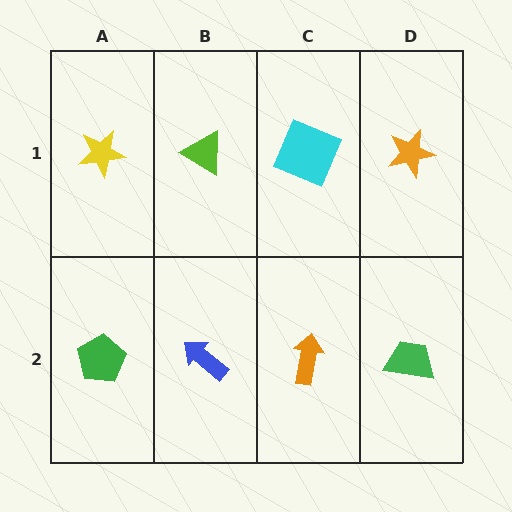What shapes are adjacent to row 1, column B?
A blue arrow (row 2, column B), a yellow star (row 1, column A), a cyan square (row 1, column C).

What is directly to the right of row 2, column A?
A blue arrow.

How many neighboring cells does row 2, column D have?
2.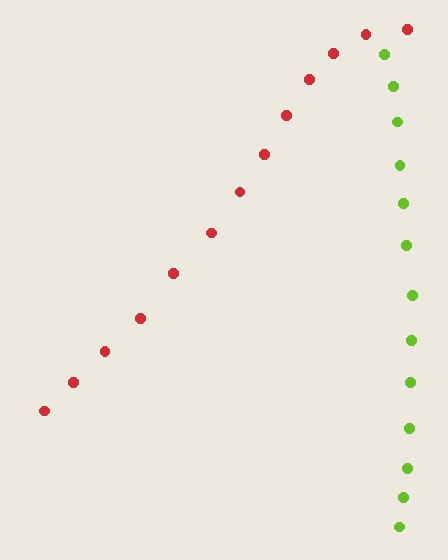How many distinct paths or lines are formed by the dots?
There are 2 distinct paths.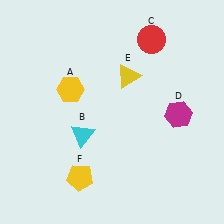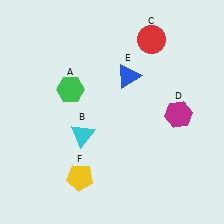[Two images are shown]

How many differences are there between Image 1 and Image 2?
There are 2 differences between the two images.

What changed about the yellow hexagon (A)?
In Image 1, A is yellow. In Image 2, it changed to green.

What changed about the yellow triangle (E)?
In Image 1, E is yellow. In Image 2, it changed to blue.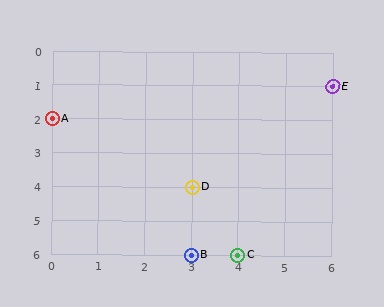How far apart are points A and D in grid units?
Points A and D are 3 columns and 2 rows apart (about 3.6 grid units diagonally).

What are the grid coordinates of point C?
Point C is at grid coordinates (4, 6).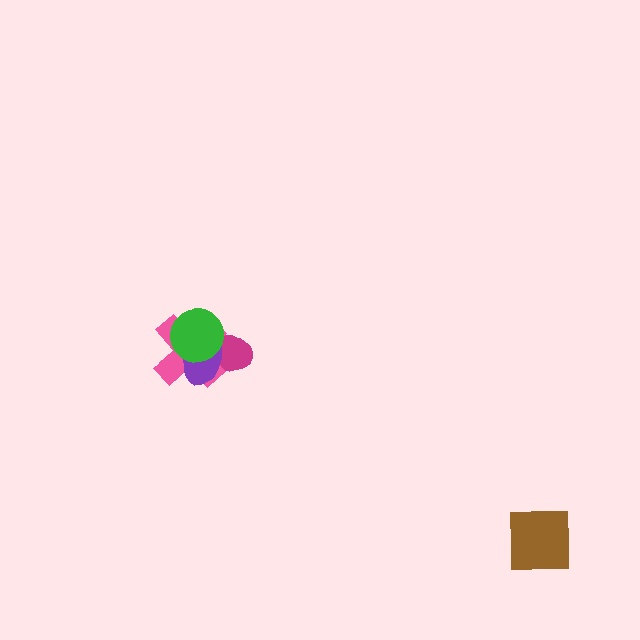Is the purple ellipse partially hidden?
Yes, it is partially covered by another shape.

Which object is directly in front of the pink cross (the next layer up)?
The purple ellipse is directly in front of the pink cross.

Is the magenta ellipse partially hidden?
Yes, it is partially covered by another shape.